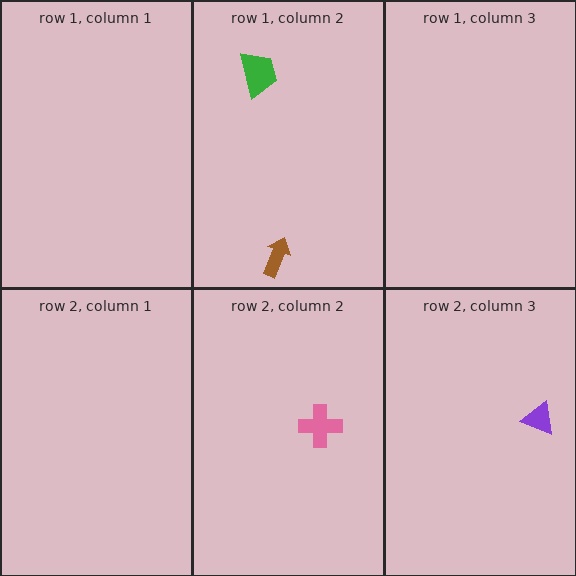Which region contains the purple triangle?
The row 2, column 3 region.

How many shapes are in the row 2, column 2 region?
1.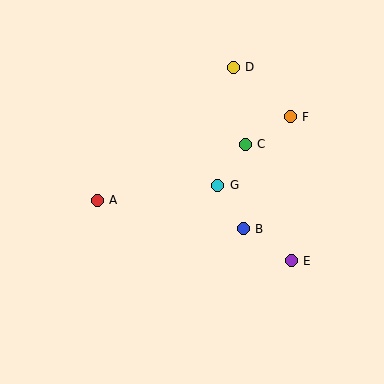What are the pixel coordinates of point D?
Point D is at (233, 67).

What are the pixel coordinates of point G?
Point G is at (218, 185).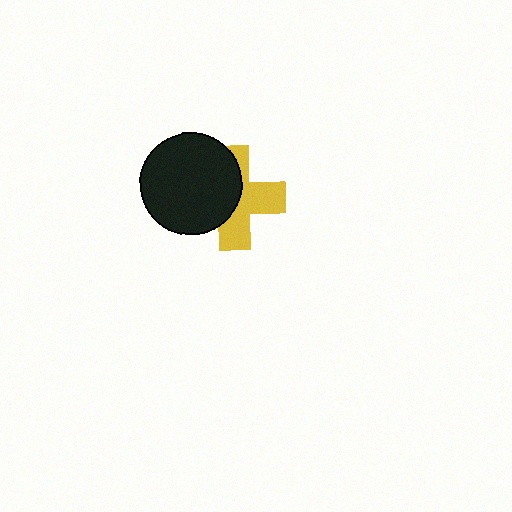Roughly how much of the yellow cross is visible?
About half of it is visible (roughly 53%).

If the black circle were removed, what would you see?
You would see the complete yellow cross.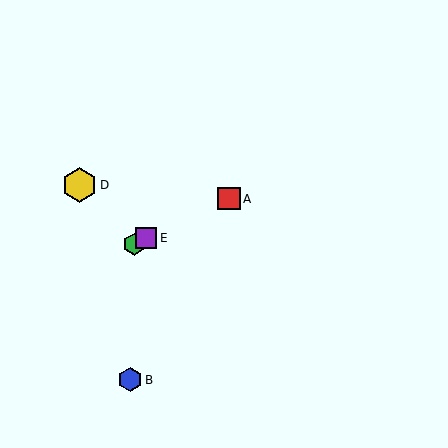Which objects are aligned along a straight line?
Objects A, C, E are aligned along a straight line.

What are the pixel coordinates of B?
Object B is at (130, 380).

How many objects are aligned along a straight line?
3 objects (A, C, E) are aligned along a straight line.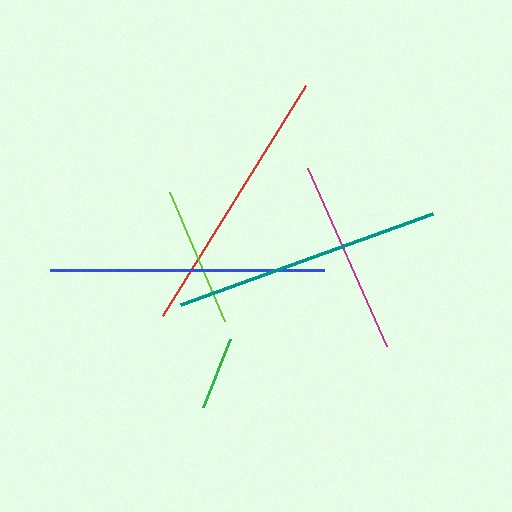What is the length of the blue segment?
The blue segment is approximately 273 pixels long.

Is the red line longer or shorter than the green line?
The red line is longer than the green line.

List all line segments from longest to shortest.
From longest to shortest: blue, red, teal, magenta, lime, green.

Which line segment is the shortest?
The green line is the shortest at approximately 73 pixels.